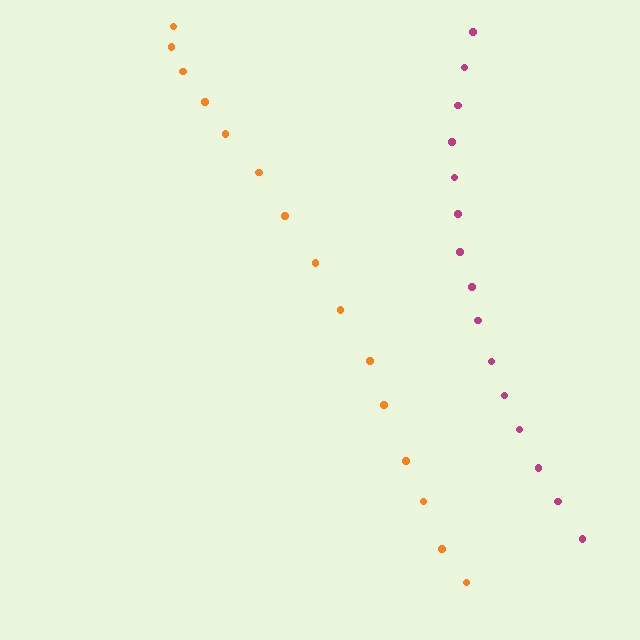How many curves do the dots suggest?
There are 2 distinct paths.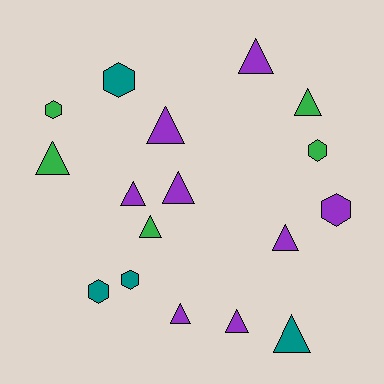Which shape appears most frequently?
Triangle, with 11 objects.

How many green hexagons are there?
There are 2 green hexagons.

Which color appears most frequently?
Purple, with 8 objects.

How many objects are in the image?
There are 17 objects.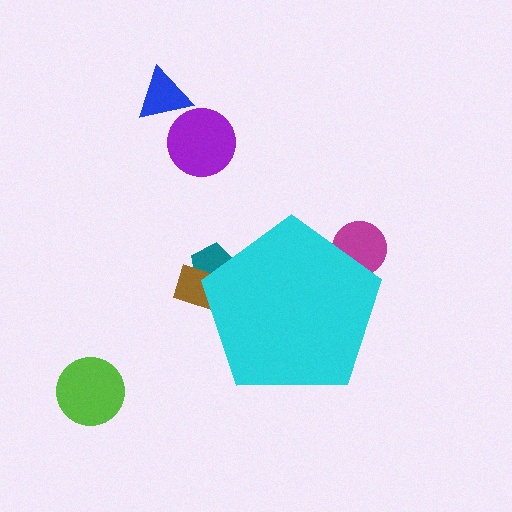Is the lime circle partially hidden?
No, the lime circle is fully visible.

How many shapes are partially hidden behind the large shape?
3 shapes are partially hidden.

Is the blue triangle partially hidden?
No, the blue triangle is fully visible.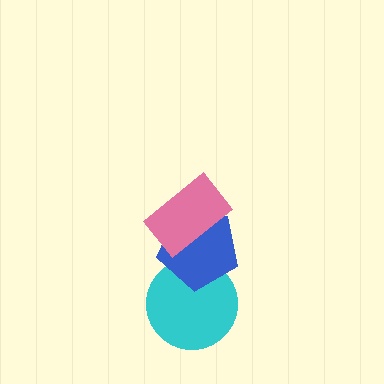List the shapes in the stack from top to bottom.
From top to bottom: the pink rectangle, the blue pentagon, the cyan circle.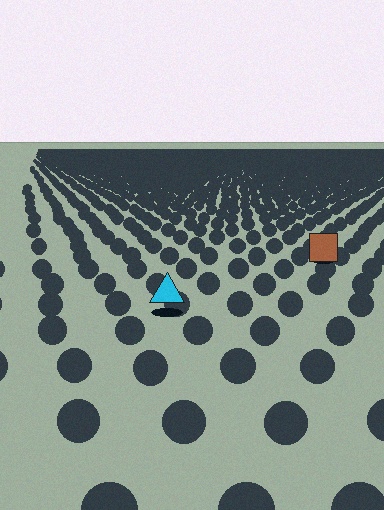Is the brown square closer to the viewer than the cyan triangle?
No. The cyan triangle is closer — you can tell from the texture gradient: the ground texture is coarser near it.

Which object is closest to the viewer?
The cyan triangle is closest. The texture marks near it are larger and more spread out.